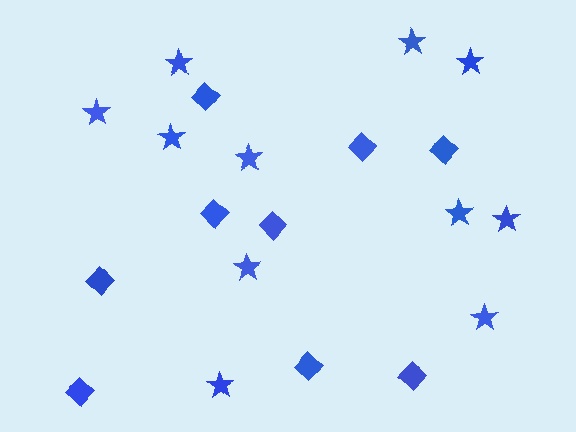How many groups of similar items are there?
There are 2 groups: one group of stars (11) and one group of diamonds (9).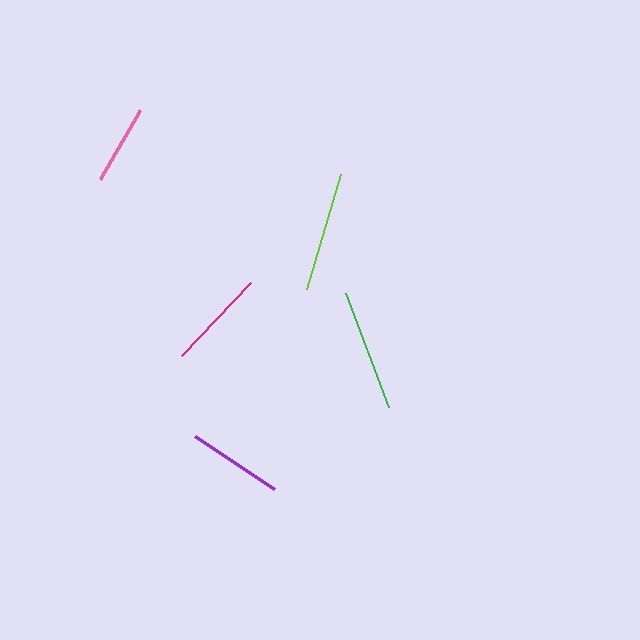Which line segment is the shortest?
The pink line is the shortest at approximately 79 pixels.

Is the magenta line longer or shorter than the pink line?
The magenta line is longer than the pink line.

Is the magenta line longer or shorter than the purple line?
The magenta line is longer than the purple line.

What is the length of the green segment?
The green segment is approximately 121 pixels long.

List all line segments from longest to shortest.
From longest to shortest: green, lime, magenta, purple, pink.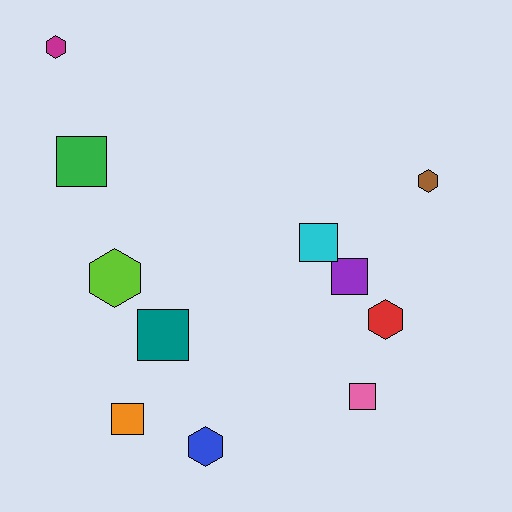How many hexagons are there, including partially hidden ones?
There are 5 hexagons.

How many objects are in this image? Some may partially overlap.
There are 11 objects.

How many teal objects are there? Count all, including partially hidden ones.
There is 1 teal object.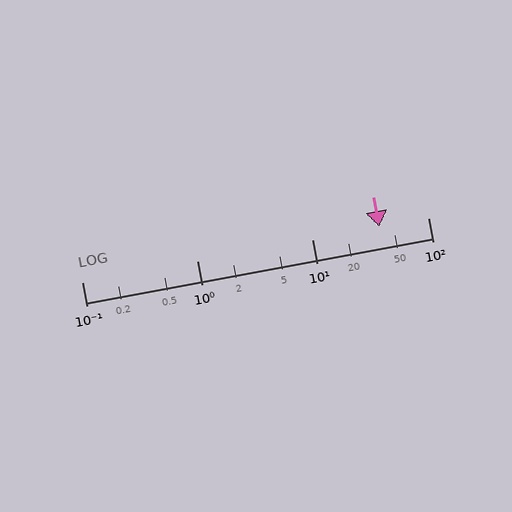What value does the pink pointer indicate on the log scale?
The pointer indicates approximately 38.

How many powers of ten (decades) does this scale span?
The scale spans 3 decades, from 0.1 to 100.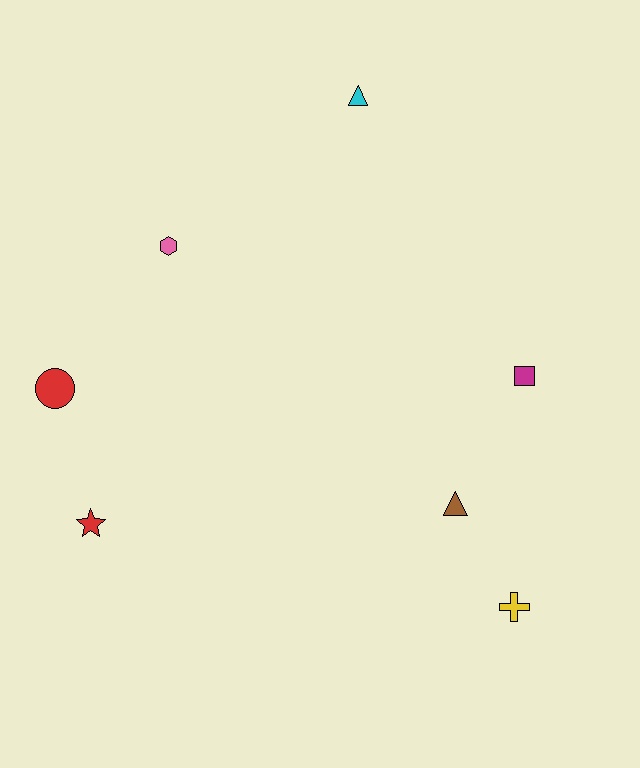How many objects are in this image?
There are 7 objects.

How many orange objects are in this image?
There are no orange objects.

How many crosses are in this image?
There is 1 cross.